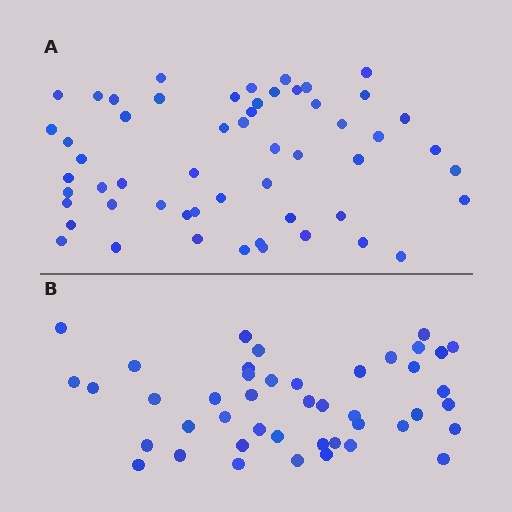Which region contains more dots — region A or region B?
Region A (the top region) has more dots.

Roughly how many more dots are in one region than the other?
Region A has roughly 12 or so more dots than region B.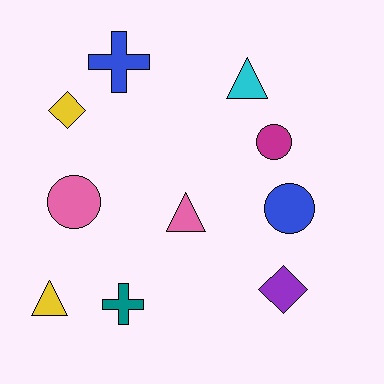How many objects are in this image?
There are 10 objects.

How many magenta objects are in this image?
There is 1 magenta object.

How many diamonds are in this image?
There are 2 diamonds.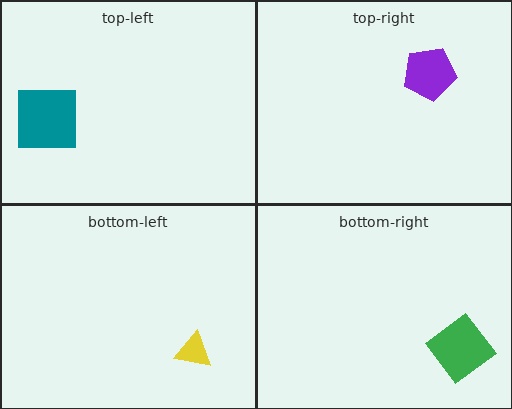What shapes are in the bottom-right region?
The green diamond.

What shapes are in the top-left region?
The teal square.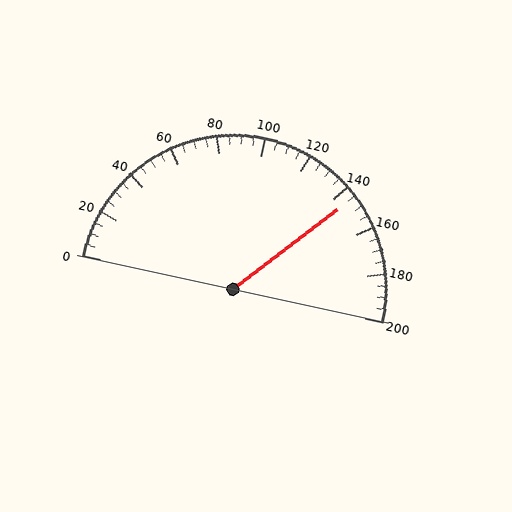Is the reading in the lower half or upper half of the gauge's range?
The reading is in the upper half of the range (0 to 200).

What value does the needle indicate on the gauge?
The needle indicates approximately 145.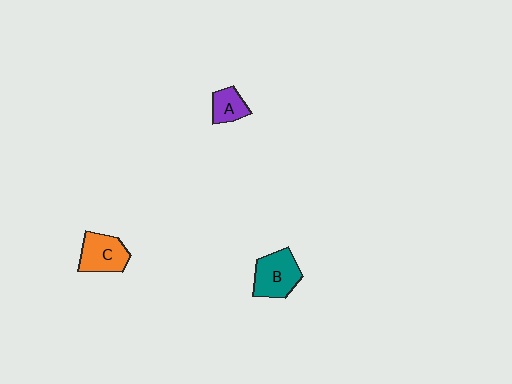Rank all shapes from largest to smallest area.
From largest to smallest: B (teal), C (orange), A (purple).